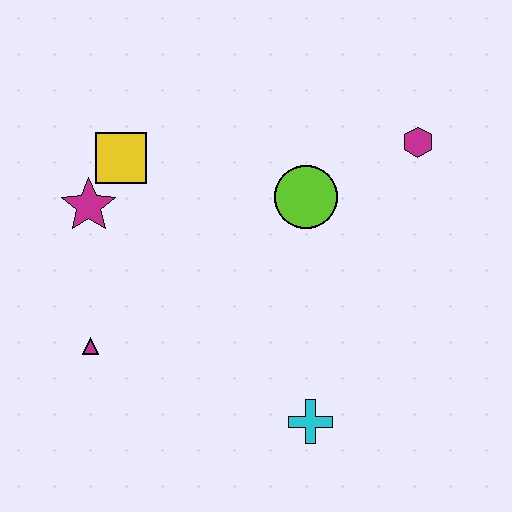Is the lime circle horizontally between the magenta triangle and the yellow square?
No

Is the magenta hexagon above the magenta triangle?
Yes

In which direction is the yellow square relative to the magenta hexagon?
The yellow square is to the left of the magenta hexagon.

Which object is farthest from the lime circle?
The magenta triangle is farthest from the lime circle.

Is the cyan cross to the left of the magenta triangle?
No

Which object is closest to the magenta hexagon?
The lime circle is closest to the magenta hexagon.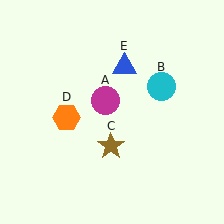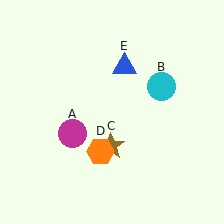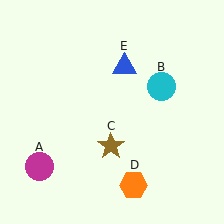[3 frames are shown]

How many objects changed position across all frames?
2 objects changed position: magenta circle (object A), orange hexagon (object D).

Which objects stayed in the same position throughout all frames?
Cyan circle (object B) and brown star (object C) and blue triangle (object E) remained stationary.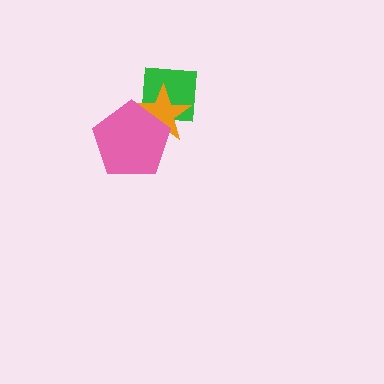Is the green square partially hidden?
Yes, it is partially covered by another shape.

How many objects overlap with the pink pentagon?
2 objects overlap with the pink pentagon.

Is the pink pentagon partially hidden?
No, no other shape covers it.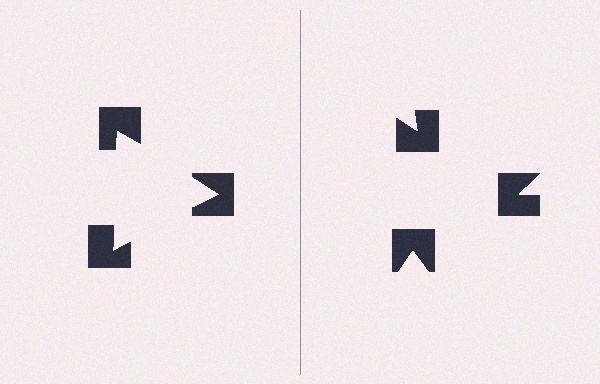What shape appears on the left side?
An illusory triangle.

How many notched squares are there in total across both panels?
6 — 3 on each side.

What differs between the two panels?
The notched squares are positioned identically on both sides; only the wedge orientations differ. On the left they align to a triangle; on the right they are misaligned.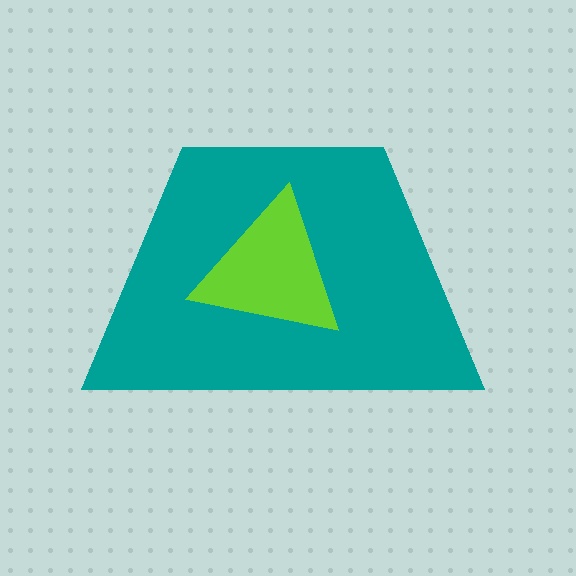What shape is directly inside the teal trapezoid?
The lime triangle.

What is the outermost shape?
The teal trapezoid.